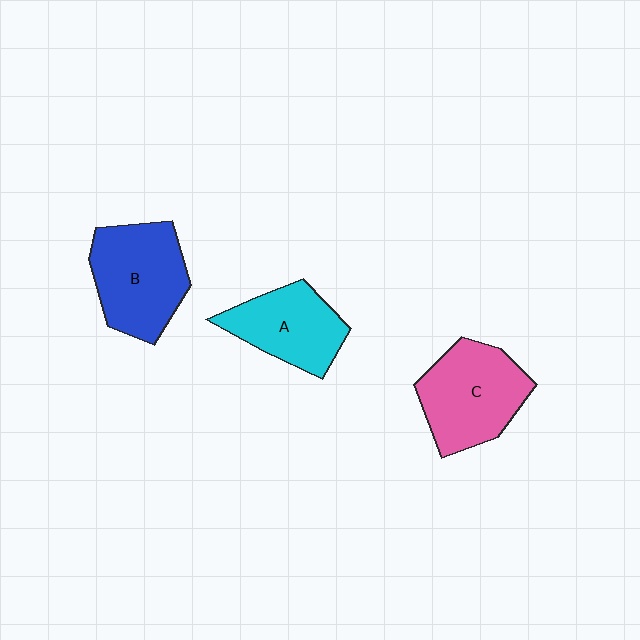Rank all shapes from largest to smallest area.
From largest to smallest: B (blue), C (pink), A (cyan).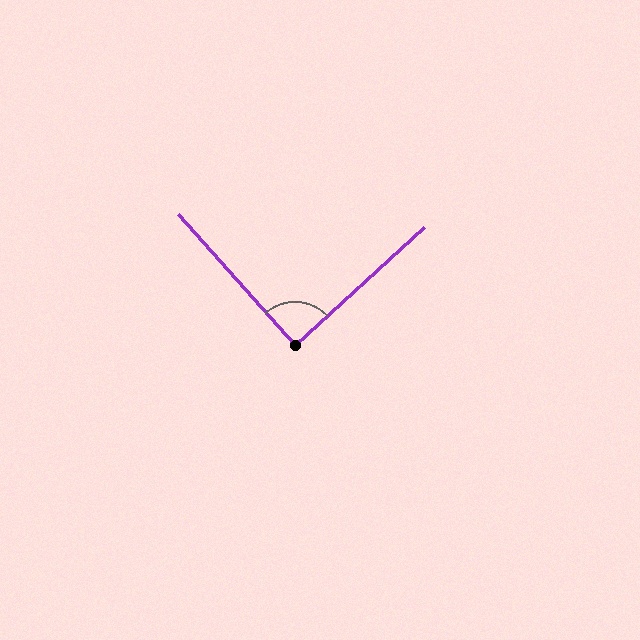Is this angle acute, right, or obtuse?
It is approximately a right angle.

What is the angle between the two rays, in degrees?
Approximately 90 degrees.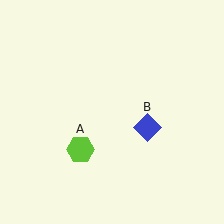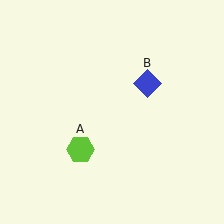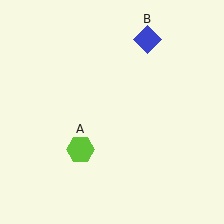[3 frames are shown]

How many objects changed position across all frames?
1 object changed position: blue diamond (object B).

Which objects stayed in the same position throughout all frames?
Lime hexagon (object A) remained stationary.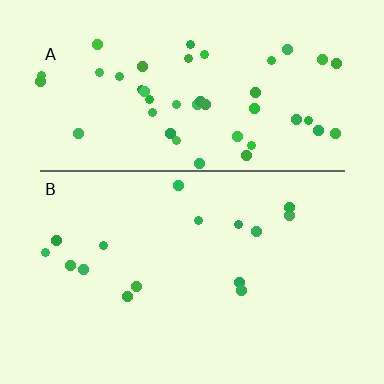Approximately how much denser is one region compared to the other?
Approximately 3.1× — region A over region B.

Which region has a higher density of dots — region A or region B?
A (the top).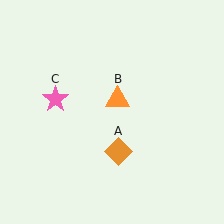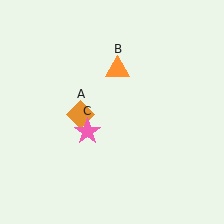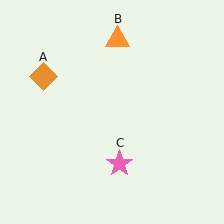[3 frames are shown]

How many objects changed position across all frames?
3 objects changed position: orange diamond (object A), orange triangle (object B), pink star (object C).